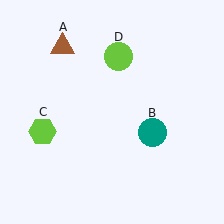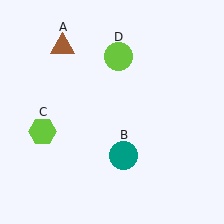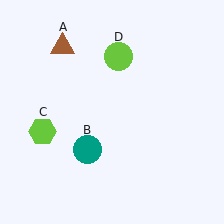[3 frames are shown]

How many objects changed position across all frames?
1 object changed position: teal circle (object B).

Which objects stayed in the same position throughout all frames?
Brown triangle (object A) and lime hexagon (object C) and lime circle (object D) remained stationary.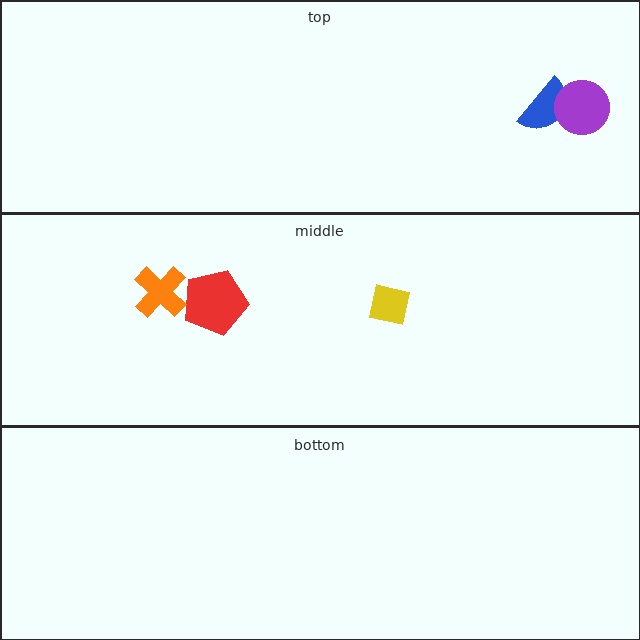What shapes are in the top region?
The blue semicircle, the purple circle.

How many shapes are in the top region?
2.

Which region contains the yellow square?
The middle region.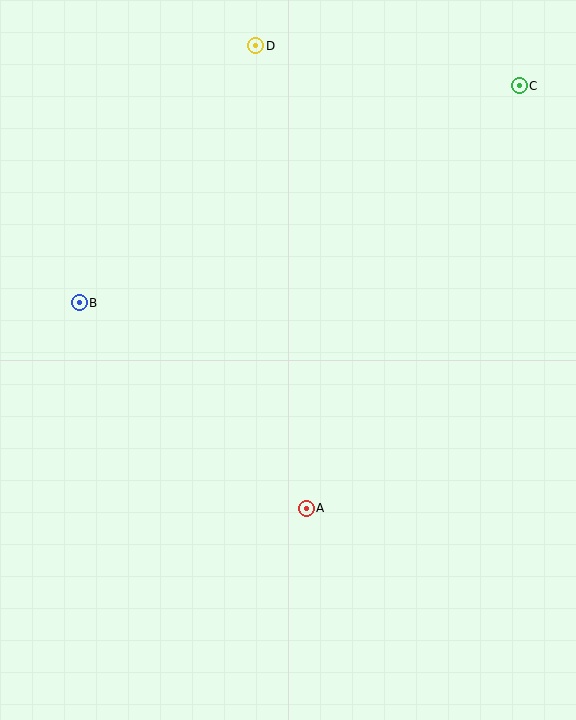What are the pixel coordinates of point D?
Point D is at (256, 46).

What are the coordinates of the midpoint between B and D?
The midpoint between B and D is at (168, 174).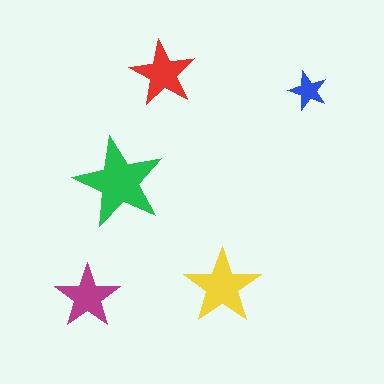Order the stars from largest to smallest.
the green one, the yellow one, the red one, the magenta one, the blue one.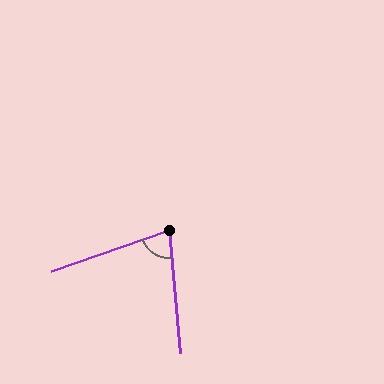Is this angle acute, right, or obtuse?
It is acute.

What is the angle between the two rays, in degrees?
Approximately 76 degrees.